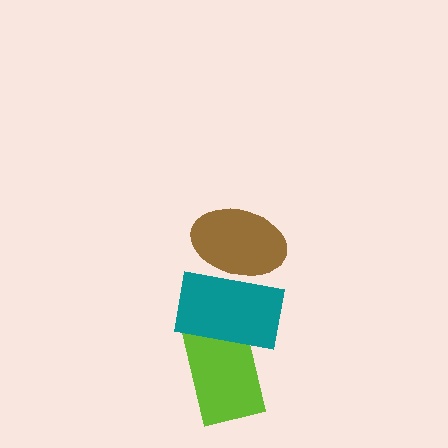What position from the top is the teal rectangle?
The teal rectangle is 2nd from the top.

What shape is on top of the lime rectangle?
The teal rectangle is on top of the lime rectangle.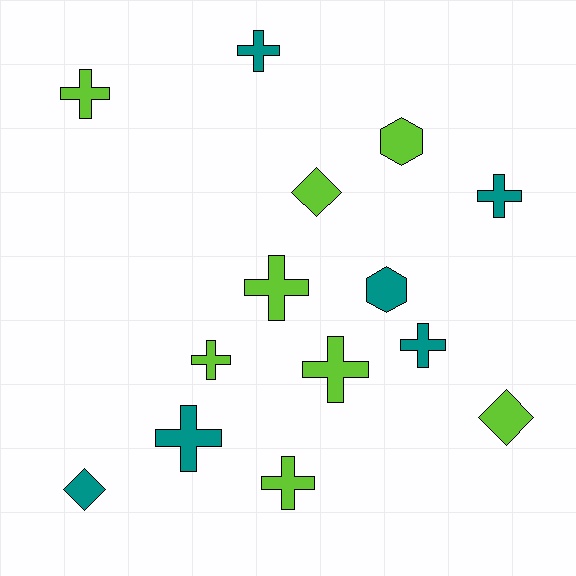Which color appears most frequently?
Lime, with 8 objects.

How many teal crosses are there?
There are 4 teal crosses.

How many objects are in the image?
There are 14 objects.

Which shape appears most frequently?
Cross, with 9 objects.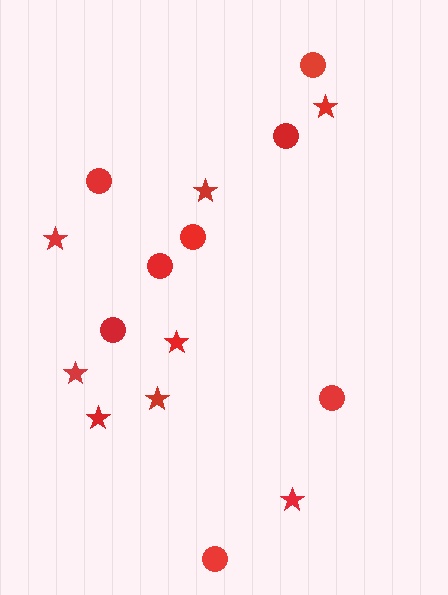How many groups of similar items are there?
There are 2 groups: one group of circles (8) and one group of stars (8).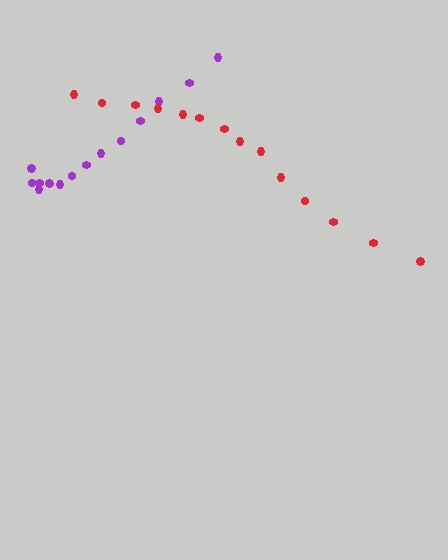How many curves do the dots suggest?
There are 2 distinct paths.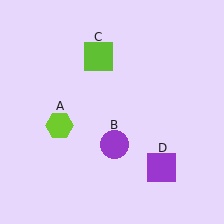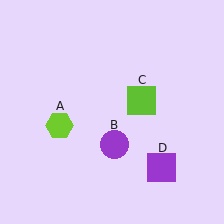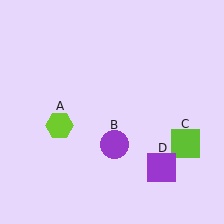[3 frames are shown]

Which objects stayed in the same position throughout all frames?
Lime hexagon (object A) and purple circle (object B) and purple square (object D) remained stationary.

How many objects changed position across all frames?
1 object changed position: lime square (object C).